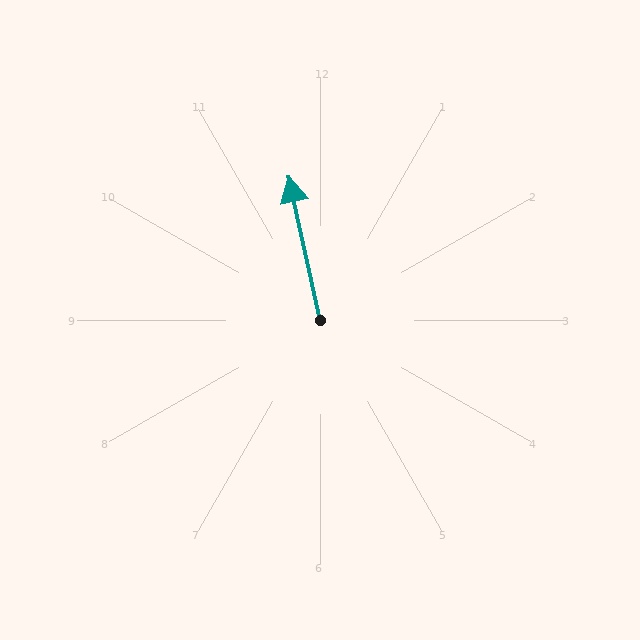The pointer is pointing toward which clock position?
Roughly 12 o'clock.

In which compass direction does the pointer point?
North.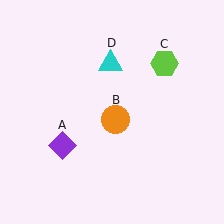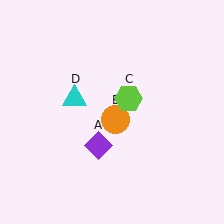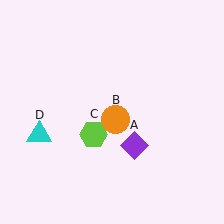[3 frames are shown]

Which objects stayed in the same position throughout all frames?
Orange circle (object B) remained stationary.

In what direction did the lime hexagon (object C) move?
The lime hexagon (object C) moved down and to the left.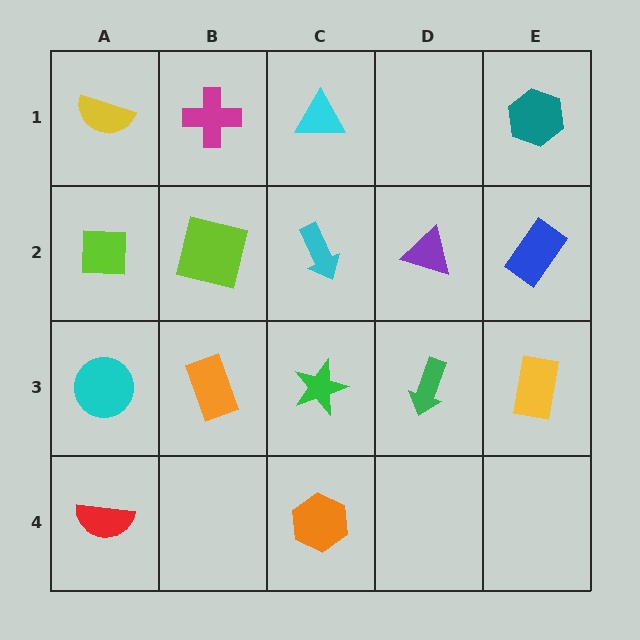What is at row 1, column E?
A teal hexagon.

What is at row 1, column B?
A magenta cross.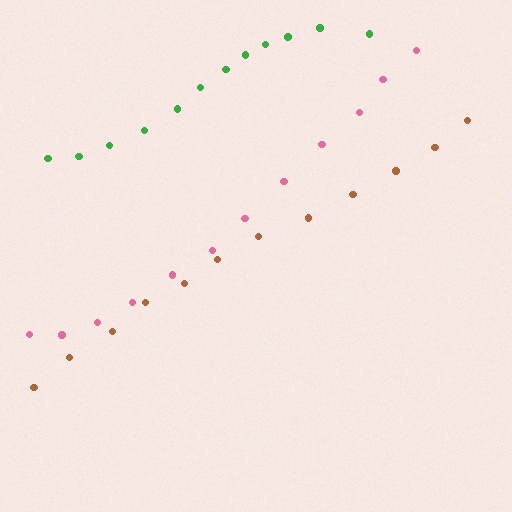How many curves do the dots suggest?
There are 3 distinct paths.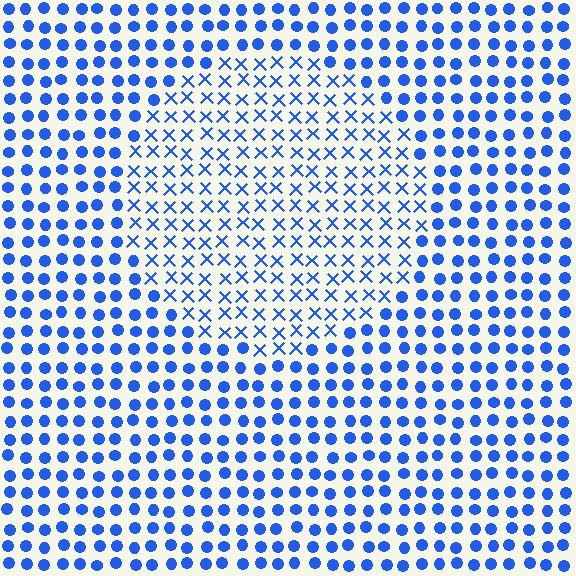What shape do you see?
I see a circle.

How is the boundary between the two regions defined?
The boundary is defined by a change in element shape: X marks inside vs. circles outside. All elements share the same color and spacing.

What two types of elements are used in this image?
The image uses X marks inside the circle region and circles outside it.